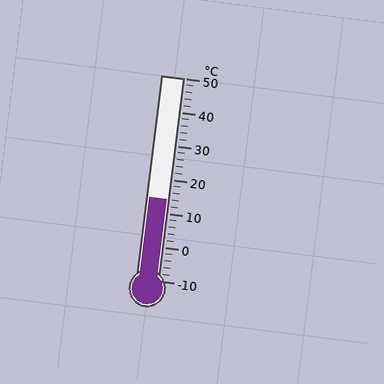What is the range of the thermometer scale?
The thermometer scale ranges from -10°C to 50°C.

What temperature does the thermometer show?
The thermometer shows approximately 14°C.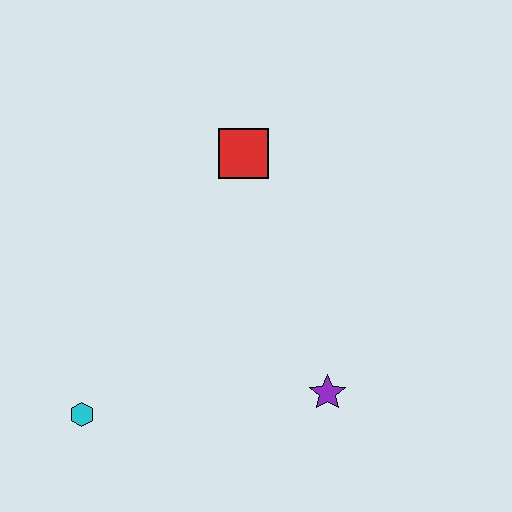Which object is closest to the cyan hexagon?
The purple star is closest to the cyan hexagon.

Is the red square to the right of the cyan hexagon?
Yes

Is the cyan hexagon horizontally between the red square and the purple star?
No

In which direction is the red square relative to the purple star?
The red square is above the purple star.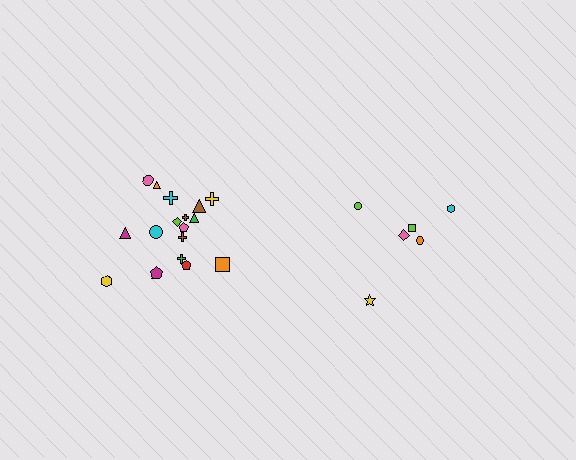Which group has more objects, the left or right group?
The left group.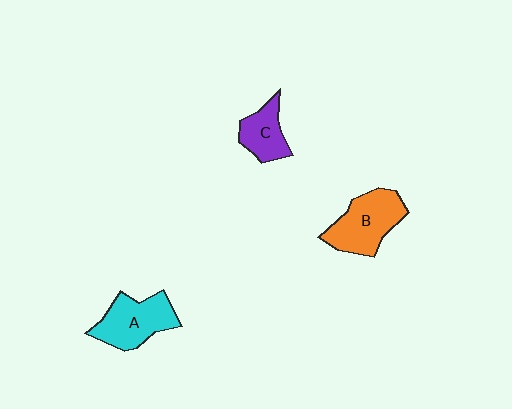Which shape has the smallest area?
Shape C (purple).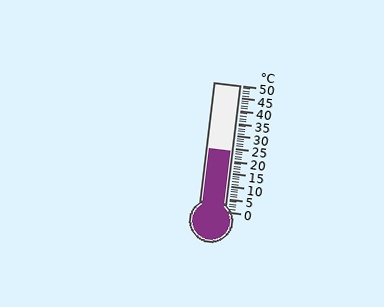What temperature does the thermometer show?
The thermometer shows approximately 24°C.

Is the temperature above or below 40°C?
The temperature is below 40°C.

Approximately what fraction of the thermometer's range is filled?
The thermometer is filled to approximately 50% of its range.